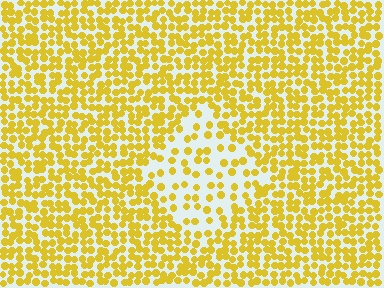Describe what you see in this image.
The image contains small yellow elements arranged at two different densities. A diamond-shaped region is visible where the elements are less densely packed than the surrounding area.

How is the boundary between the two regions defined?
The boundary is defined by a change in element density (approximately 2.3x ratio). All elements are the same color, size, and shape.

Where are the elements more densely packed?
The elements are more densely packed outside the diamond boundary.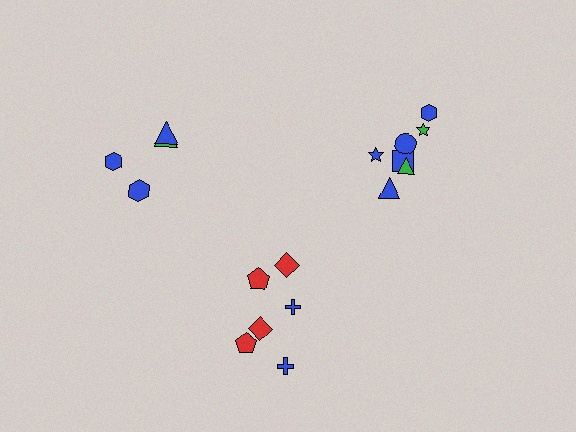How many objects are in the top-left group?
There are 4 objects.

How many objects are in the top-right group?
There are 7 objects.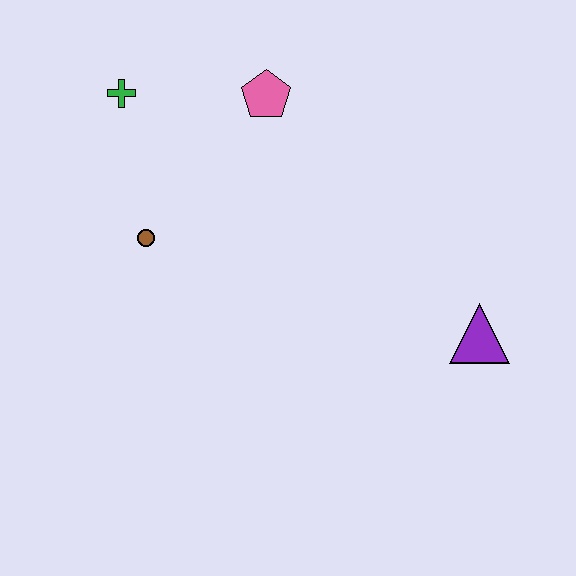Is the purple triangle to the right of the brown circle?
Yes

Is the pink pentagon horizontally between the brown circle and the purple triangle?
Yes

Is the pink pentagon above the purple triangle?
Yes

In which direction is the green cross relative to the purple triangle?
The green cross is to the left of the purple triangle.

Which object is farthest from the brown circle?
The purple triangle is farthest from the brown circle.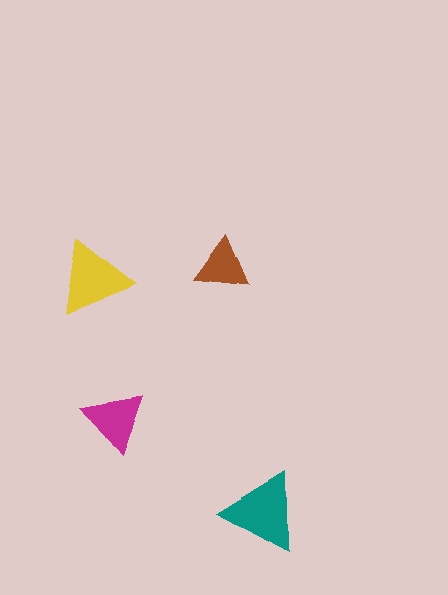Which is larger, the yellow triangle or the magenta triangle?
The yellow one.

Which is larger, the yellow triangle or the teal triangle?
The teal one.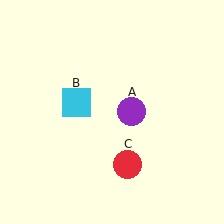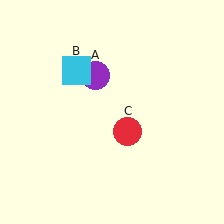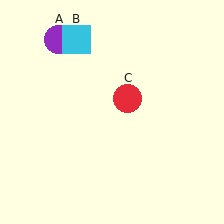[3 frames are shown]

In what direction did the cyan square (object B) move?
The cyan square (object B) moved up.